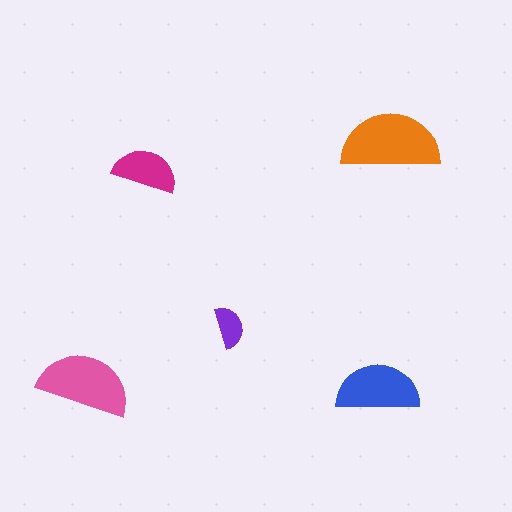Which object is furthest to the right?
The orange semicircle is rightmost.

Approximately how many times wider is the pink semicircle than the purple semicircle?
About 2 times wider.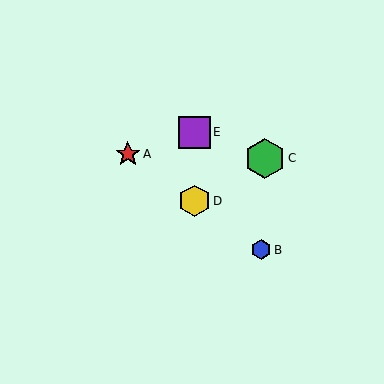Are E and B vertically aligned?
No, E is at x≈195 and B is at x≈261.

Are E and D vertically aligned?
Yes, both are at x≈195.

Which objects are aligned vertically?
Objects D, E are aligned vertically.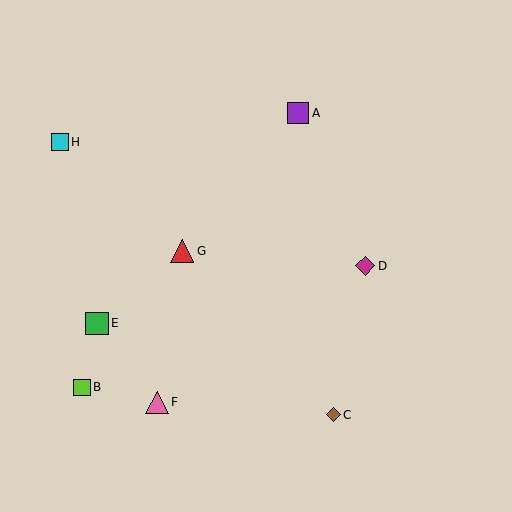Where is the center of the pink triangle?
The center of the pink triangle is at (157, 402).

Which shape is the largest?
The red triangle (labeled G) is the largest.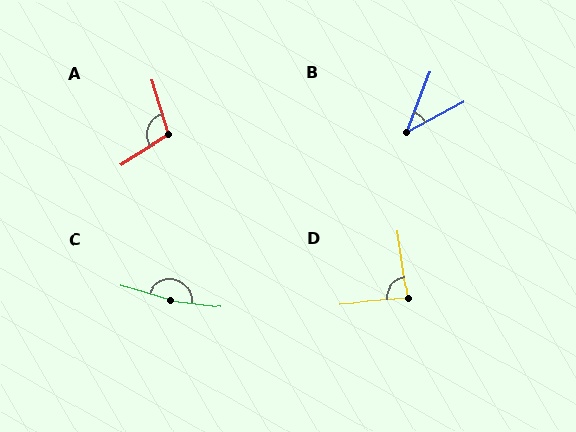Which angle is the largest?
C, at approximately 170 degrees.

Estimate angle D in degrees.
Approximately 86 degrees.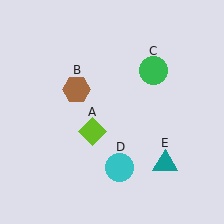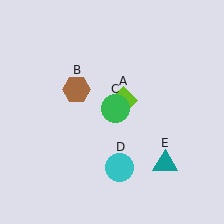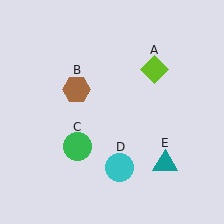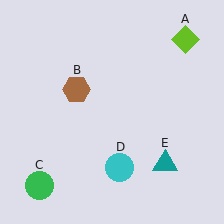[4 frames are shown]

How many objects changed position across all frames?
2 objects changed position: lime diamond (object A), green circle (object C).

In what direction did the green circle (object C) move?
The green circle (object C) moved down and to the left.